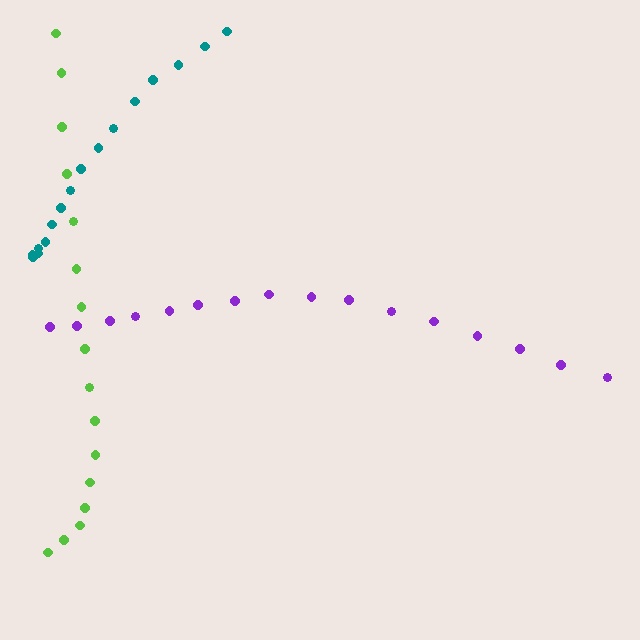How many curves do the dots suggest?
There are 3 distinct paths.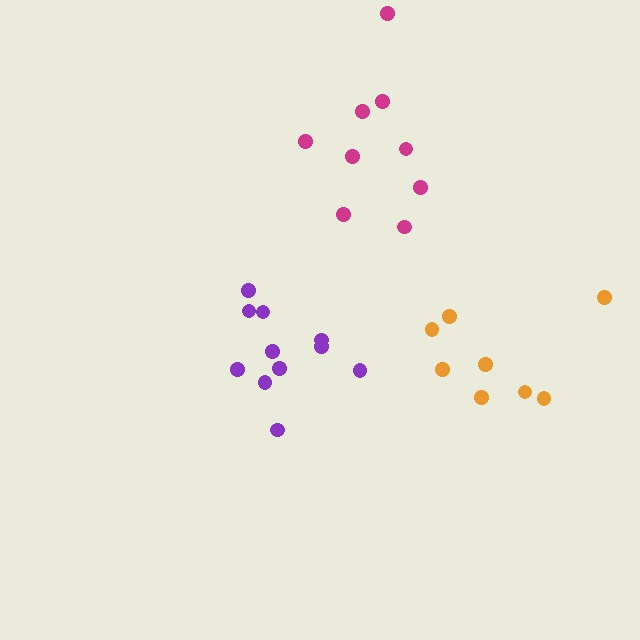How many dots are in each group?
Group 1: 9 dots, Group 2: 11 dots, Group 3: 8 dots (28 total).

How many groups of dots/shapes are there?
There are 3 groups.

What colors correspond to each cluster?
The clusters are colored: magenta, purple, orange.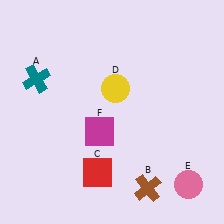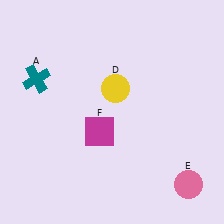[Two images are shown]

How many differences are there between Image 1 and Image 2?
There are 2 differences between the two images.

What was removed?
The brown cross (B), the red square (C) were removed in Image 2.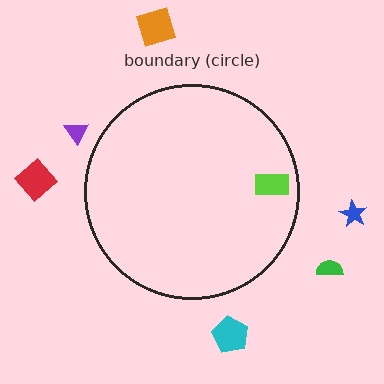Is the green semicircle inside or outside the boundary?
Outside.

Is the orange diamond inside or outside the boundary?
Outside.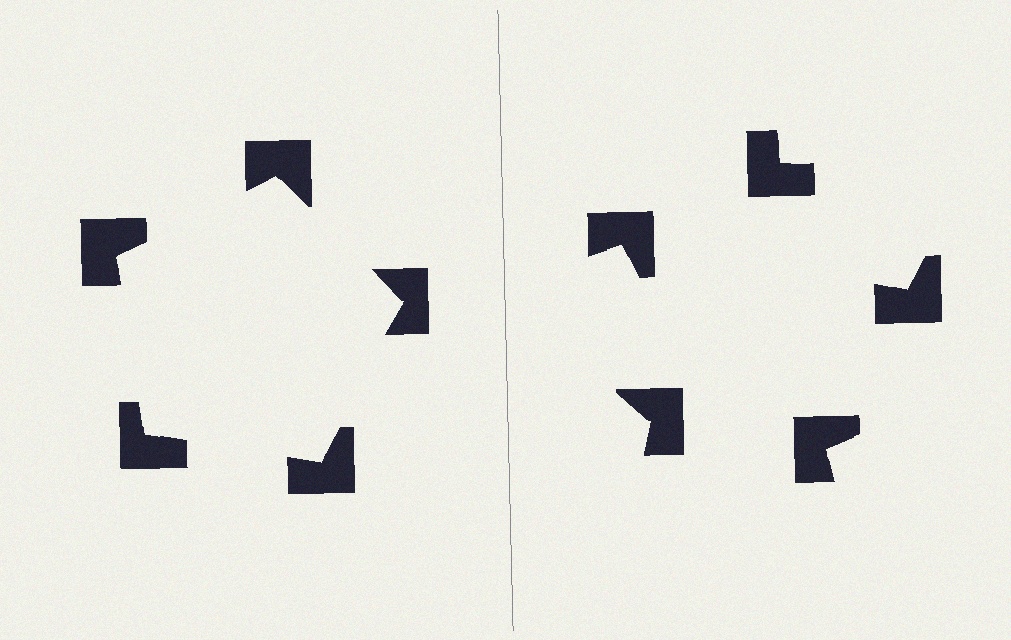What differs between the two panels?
The notched squares are positioned identically on both sides; only the wedge orientations differ. On the left they align to a pentagon; on the right they are misaligned.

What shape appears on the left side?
An illusory pentagon.